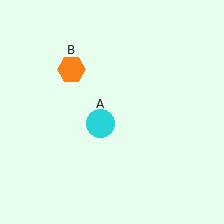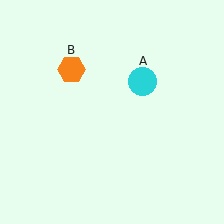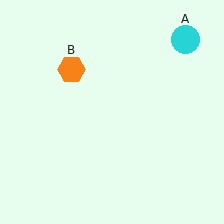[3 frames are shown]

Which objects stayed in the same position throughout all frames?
Orange hexagon (object B) remained stationary.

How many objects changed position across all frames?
1 object changed position: cyan circle (object A).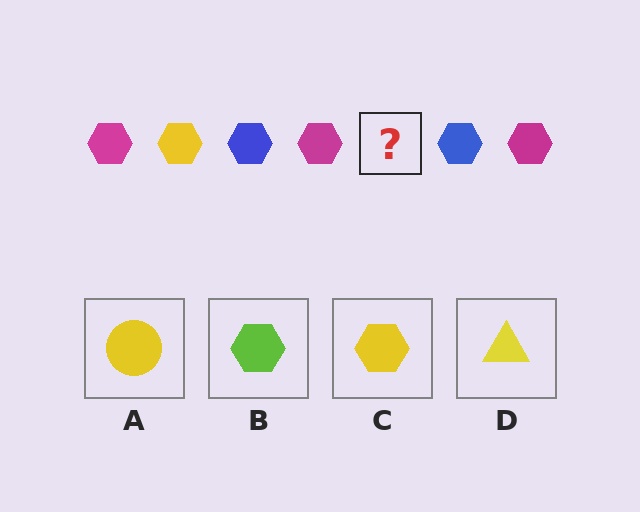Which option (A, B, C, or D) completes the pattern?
C.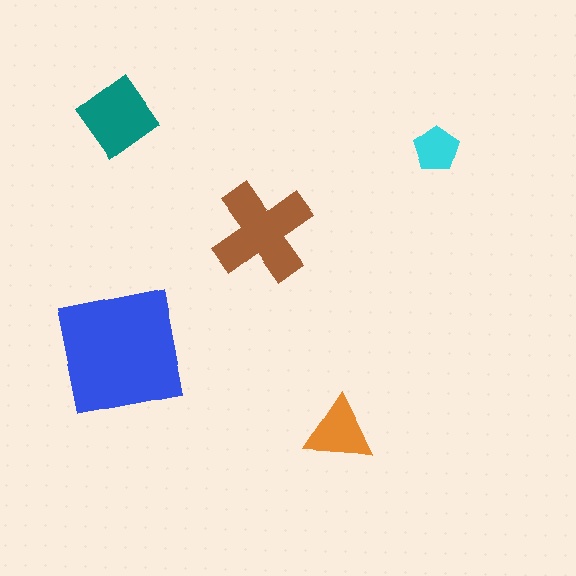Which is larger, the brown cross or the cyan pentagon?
The brown cross.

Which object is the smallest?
The cyan pentagon.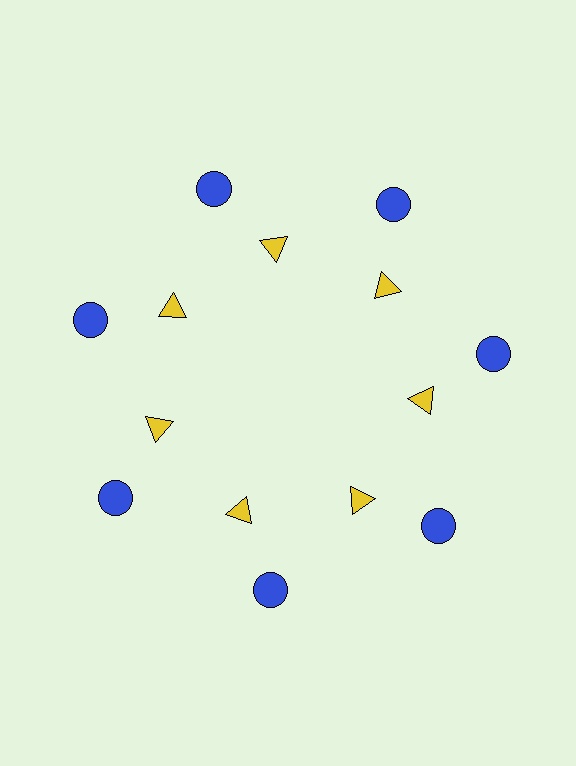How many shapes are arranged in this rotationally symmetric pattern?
There are 14 shapes, arranged in 7 groups of 2.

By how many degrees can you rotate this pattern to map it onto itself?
The pattern maps onto itself every 51 degrees of rotation.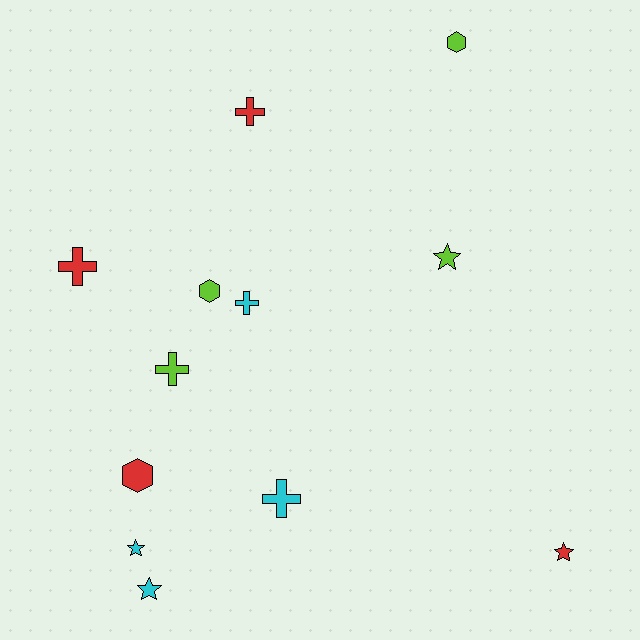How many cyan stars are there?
There are 2 cyan stars.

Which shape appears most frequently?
Cross, with 5 objects.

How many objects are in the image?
There are 12 objects.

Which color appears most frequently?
Cyan, with 4 objects.